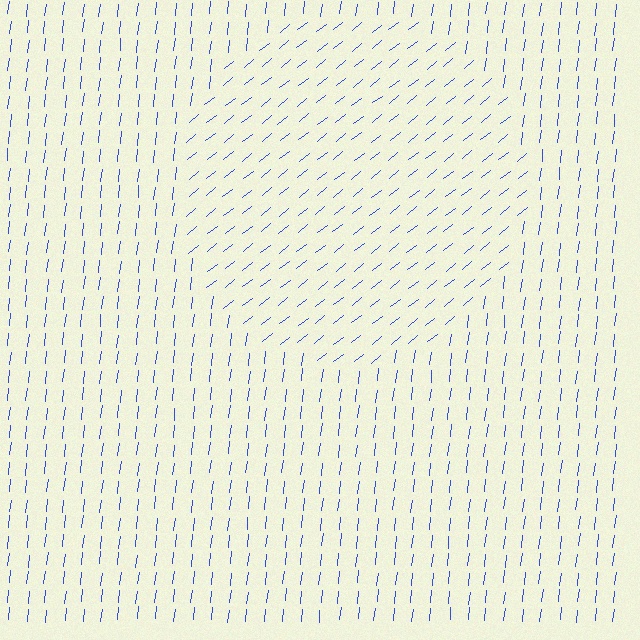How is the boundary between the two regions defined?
The boundary is defined purely by a change in line orientation (approximately 45 degrees difference). All lines are the same color and thickness.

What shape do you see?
I see a circle.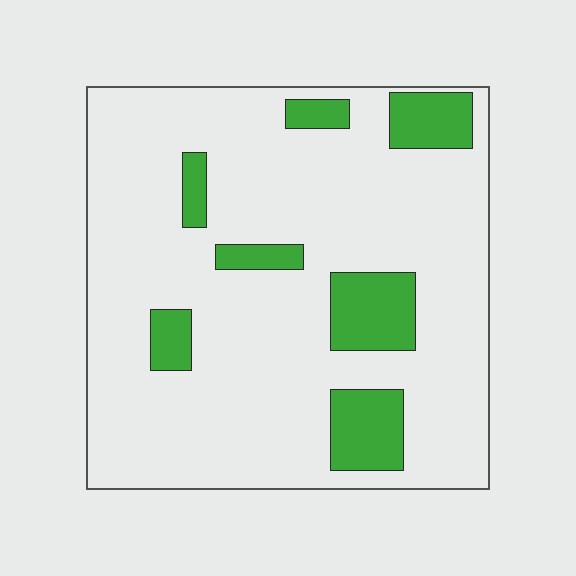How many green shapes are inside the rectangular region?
7.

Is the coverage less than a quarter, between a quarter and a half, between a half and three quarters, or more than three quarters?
Less than a quarter.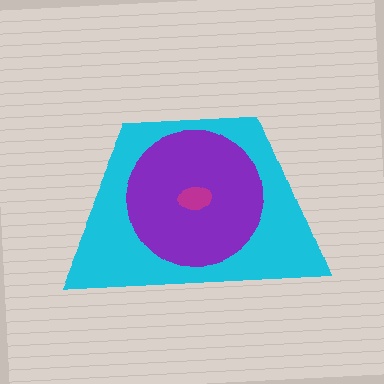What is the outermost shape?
The cyan trapezoid.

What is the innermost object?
The magenta ellipse.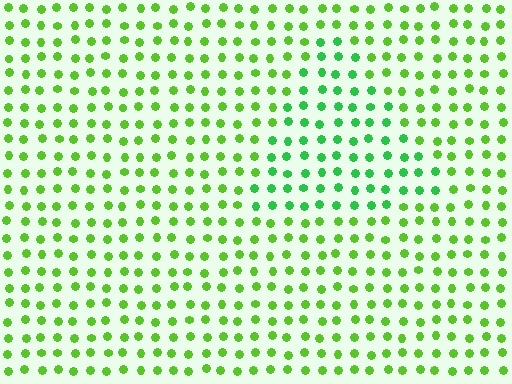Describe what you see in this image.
The image is filled with small lime elements in a uniform arrangement. A triangle-shaped region is visible where the elements are tinted to a slightly different hue, forming a subtle color boundary.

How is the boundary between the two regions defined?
The boundary is defined purely by a slight shift in hue (about 30 degrees). Spacing, size, and orientation are identical on both sides.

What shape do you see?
I see a triangle.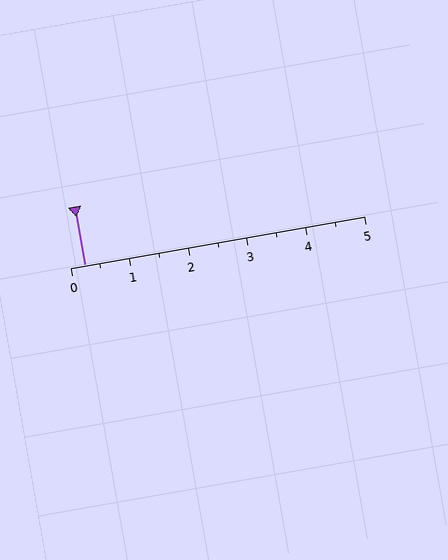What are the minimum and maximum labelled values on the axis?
The axis runs from 0 to 5.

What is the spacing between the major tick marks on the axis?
The major ticks are spaced 1 apart.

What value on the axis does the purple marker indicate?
The marker indicates approximately 0.2.